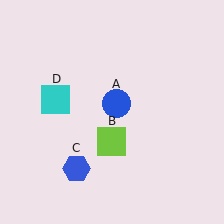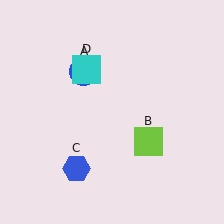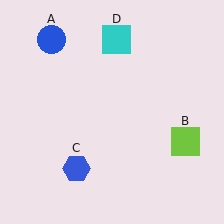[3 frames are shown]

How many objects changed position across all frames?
3 objects changed position: blue circle (object A), lime square (object B), cyan square (object D).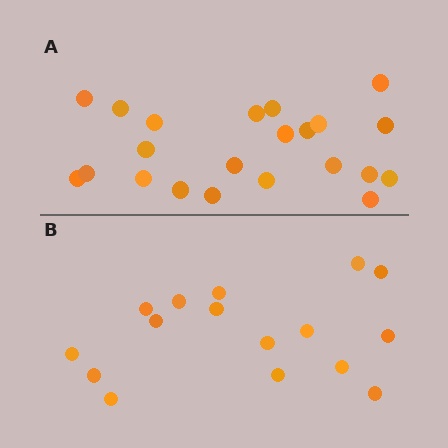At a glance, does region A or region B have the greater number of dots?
Region A (the top region) has more dots.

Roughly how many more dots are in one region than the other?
Region A has about 6 more dots than region B.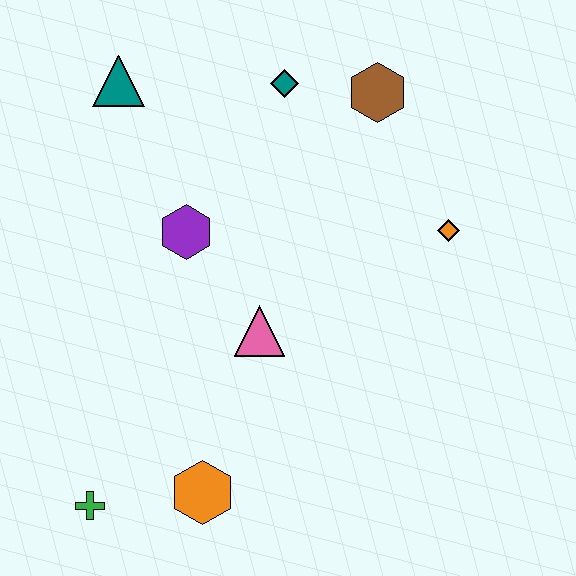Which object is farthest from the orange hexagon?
The brown hexagon is farthest from the orange hexagon.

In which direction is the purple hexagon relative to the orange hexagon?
The purple hexagon is above the orange hexagon.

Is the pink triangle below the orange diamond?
Yes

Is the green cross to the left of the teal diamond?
Yes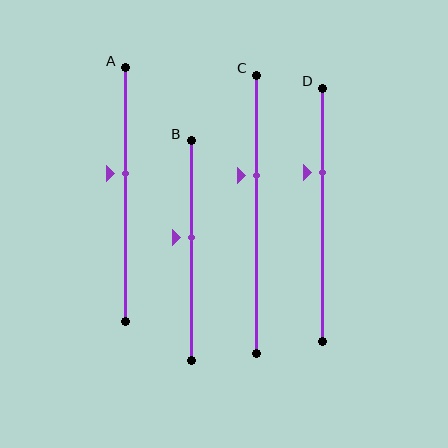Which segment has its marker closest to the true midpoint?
Segment B has its marker closest to the true midpoint.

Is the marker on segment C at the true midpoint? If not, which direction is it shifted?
No, the marker on segment C is shifted upward by about 14% of the segment length.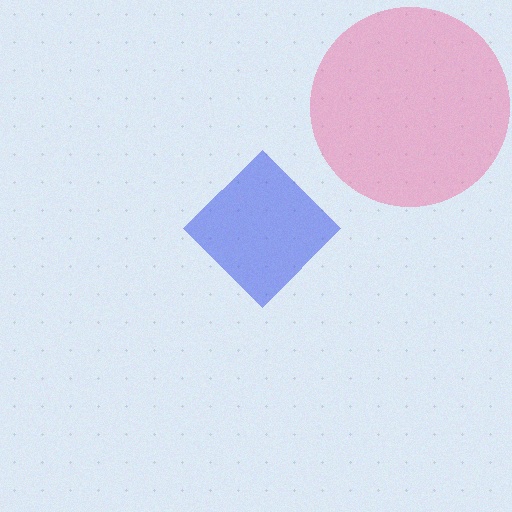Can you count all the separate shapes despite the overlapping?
Yes, there are 2 separate shapes.